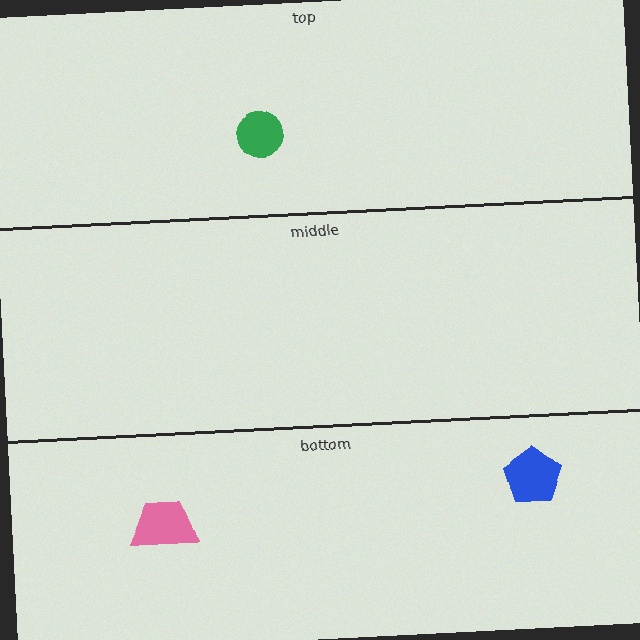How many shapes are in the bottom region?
2.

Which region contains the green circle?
The top region.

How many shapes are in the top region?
1.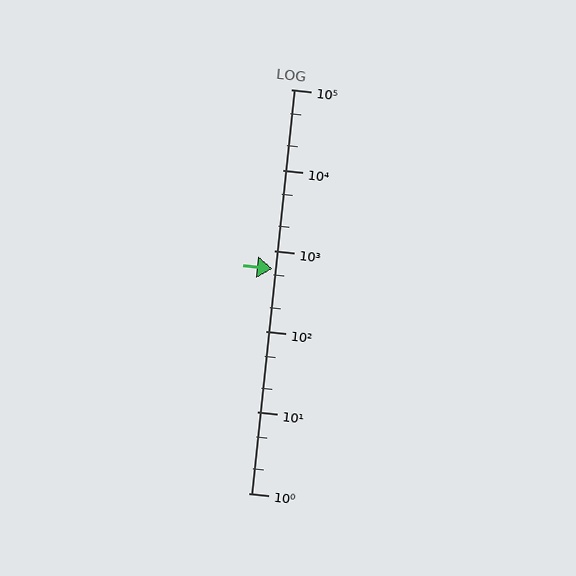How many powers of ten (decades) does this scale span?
The scale spans 5 decades, from 1 to 100000.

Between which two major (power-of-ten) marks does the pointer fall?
The pointer is between 100 and 1000.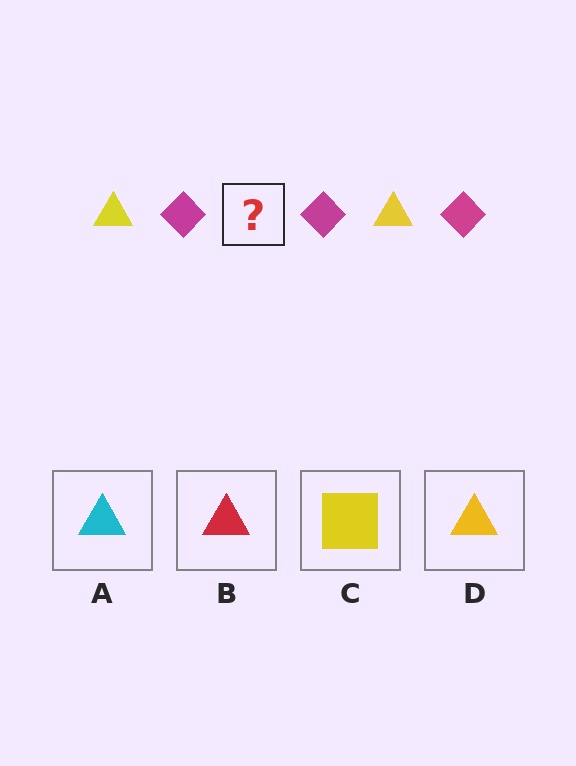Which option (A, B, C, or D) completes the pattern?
D.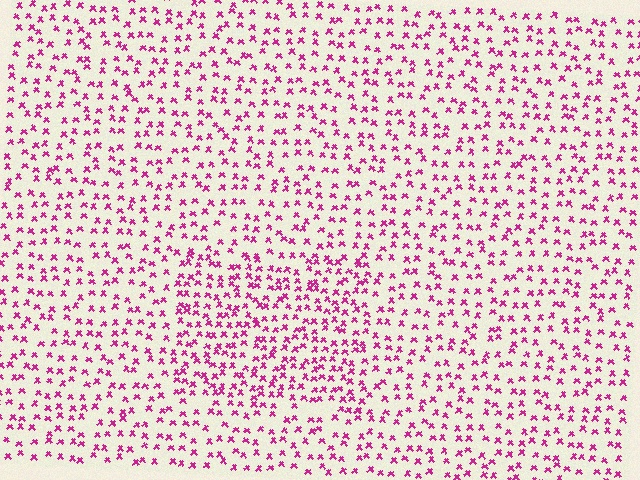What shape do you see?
I see a rectangle.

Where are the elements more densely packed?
The elements are more densely packed inside the rectangle boundary.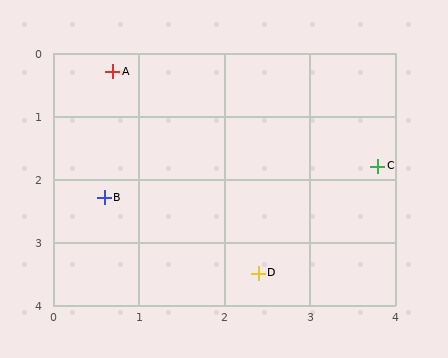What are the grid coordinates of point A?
Point A is at approximately (0.7, 0.3).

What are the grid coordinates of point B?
Point B is at approximately (0.6, 2.3).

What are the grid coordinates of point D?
Point D is at approximately (2.4, 3.5).